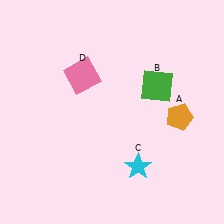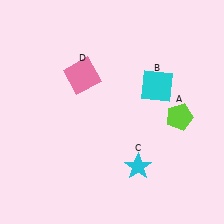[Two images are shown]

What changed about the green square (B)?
In Image 1, B is green. In Image 2, it changed to cyan.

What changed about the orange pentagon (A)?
In Image 1, A is orange. In Image 2, it changed to lime.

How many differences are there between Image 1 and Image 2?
There are 2 differences between the two images.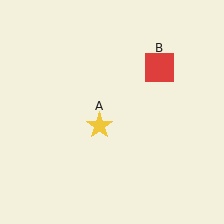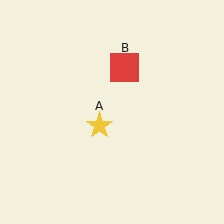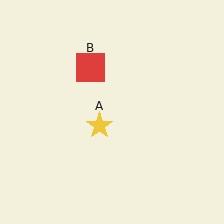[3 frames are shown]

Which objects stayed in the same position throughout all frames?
Yellow star (object A) remained stationary.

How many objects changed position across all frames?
1 object changed position: red square (object B).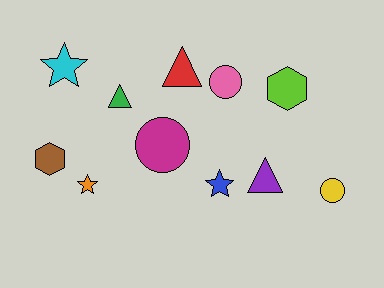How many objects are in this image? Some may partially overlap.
There are 11 objects.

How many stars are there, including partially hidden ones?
There are 3 stars.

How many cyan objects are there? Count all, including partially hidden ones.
There is 1 cyan object.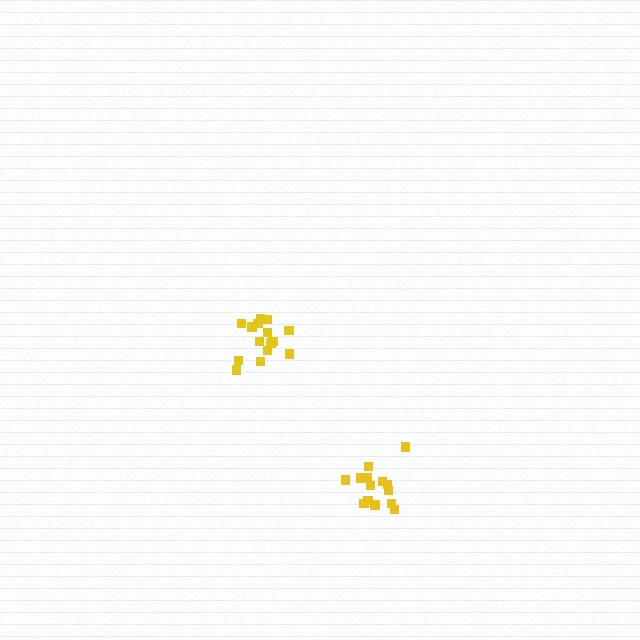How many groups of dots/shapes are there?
There are 2 groups.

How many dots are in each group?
Group 1: 15 dots, Group 2: 14 dots (29 total).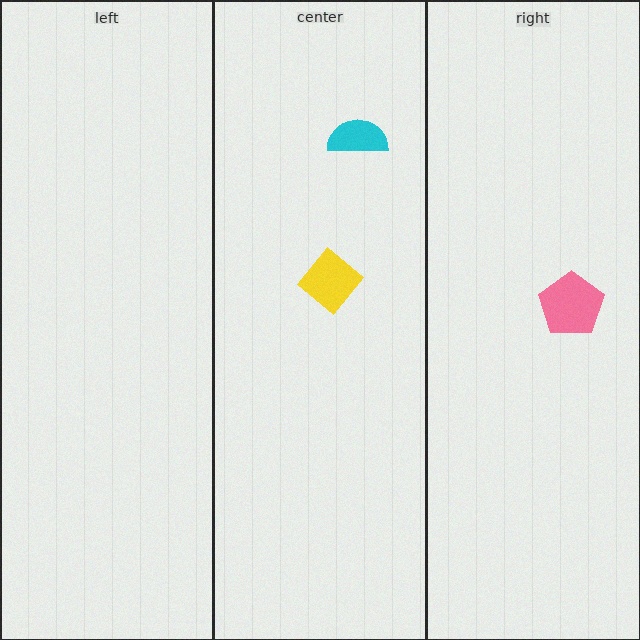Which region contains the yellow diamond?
The center region.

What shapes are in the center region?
The yellow diamond, the cyan semicircle.